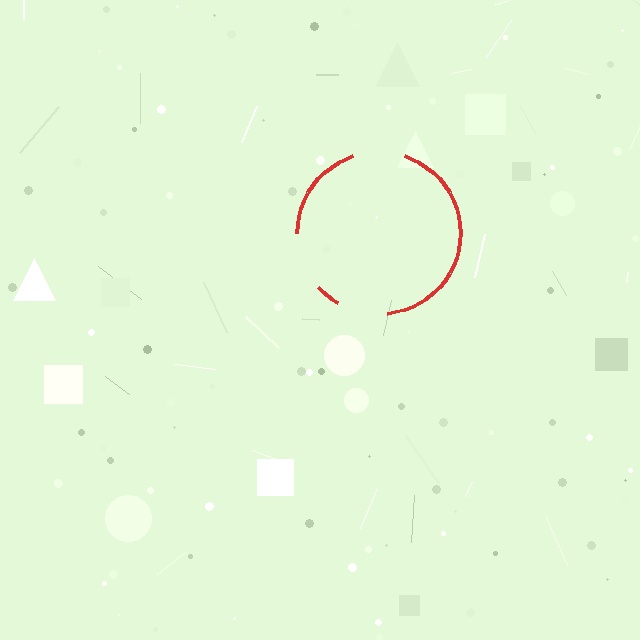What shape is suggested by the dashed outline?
The dashed outline suggests a circle.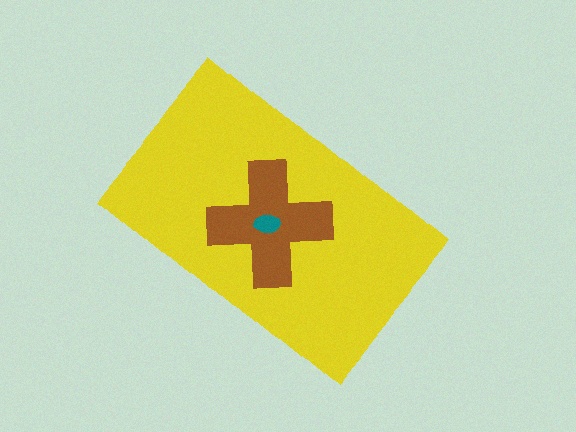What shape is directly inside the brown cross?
The teal ellipse.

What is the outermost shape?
The yellow rectangle.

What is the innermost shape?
The teal ellipse.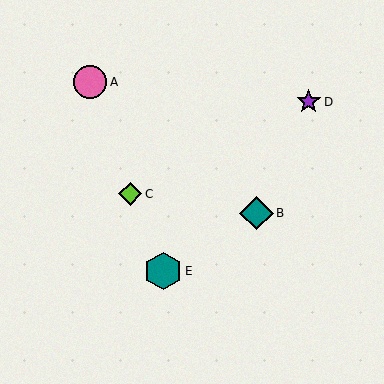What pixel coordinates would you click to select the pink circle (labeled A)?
Click at (90, 82) to select the pink circle A.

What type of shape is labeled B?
Shape B is a teal diamond.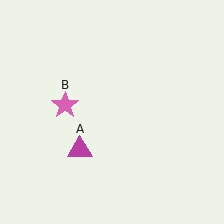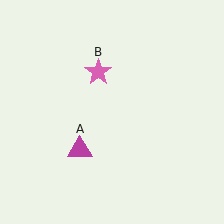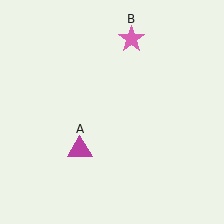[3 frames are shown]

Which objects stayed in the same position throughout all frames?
Magenta triangle (object A) remained stationary.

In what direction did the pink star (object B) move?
The pink star (object B) moved up and to the right.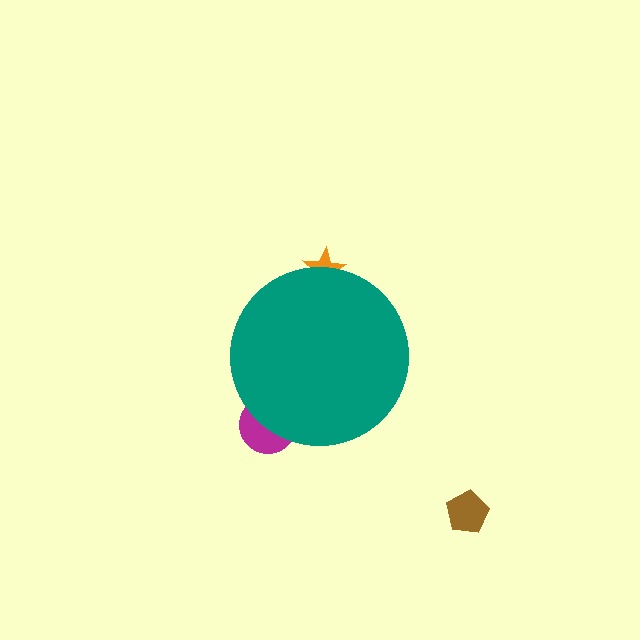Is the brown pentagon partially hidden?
No, the brown pentagon is fully visible.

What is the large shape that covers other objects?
A teal circle.